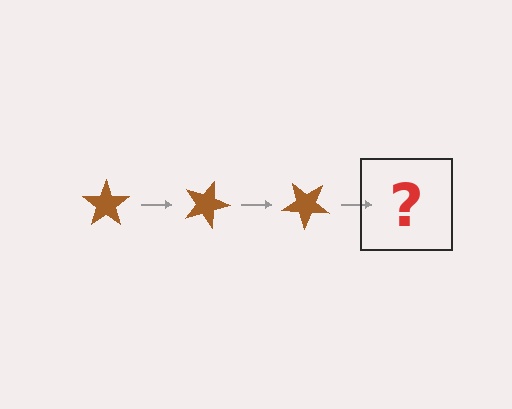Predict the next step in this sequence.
The next step is a brown star rotated 60 degrees.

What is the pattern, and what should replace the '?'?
The pattern is that the star rotates 20 degrees each step. The '?' should be a brown star rotated 60 degrees.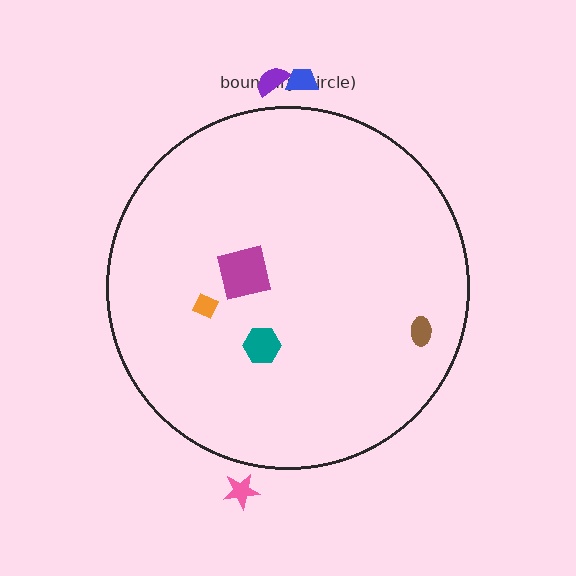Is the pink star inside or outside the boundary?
Outside.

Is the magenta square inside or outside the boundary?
Inside.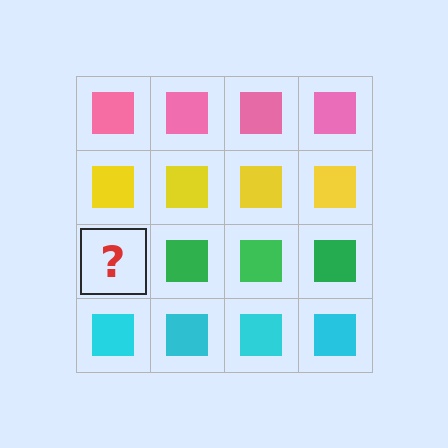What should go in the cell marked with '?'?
The missing cell should contain a green square.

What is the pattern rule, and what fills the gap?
The rule is that each row has a consistent color. The gap should be filled with a green square.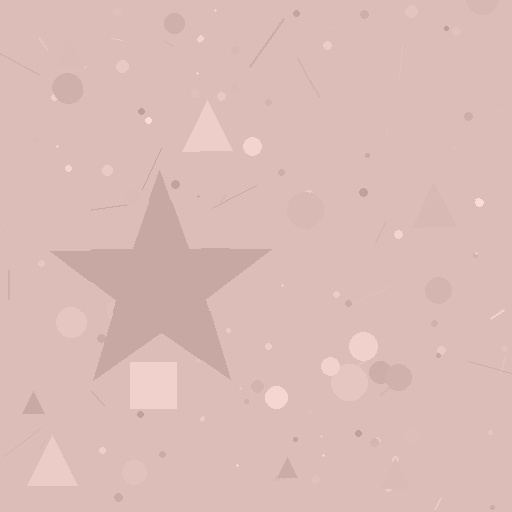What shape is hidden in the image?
A star is hidden in the image.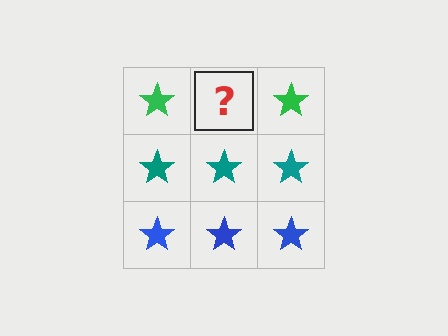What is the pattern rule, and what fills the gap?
The rule is that each row has a consistent color. The gap should be filled with a green star.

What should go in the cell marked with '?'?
The missing cell should contain a green star.